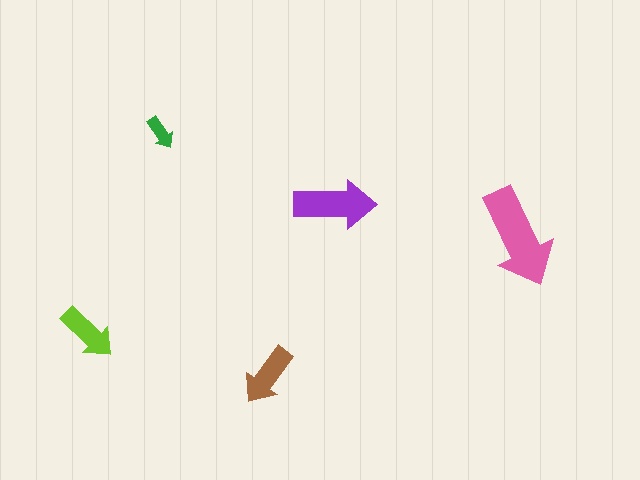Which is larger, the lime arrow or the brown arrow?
The brown one.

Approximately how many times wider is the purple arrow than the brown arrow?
About 1.5 times wider.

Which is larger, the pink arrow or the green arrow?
The pink one.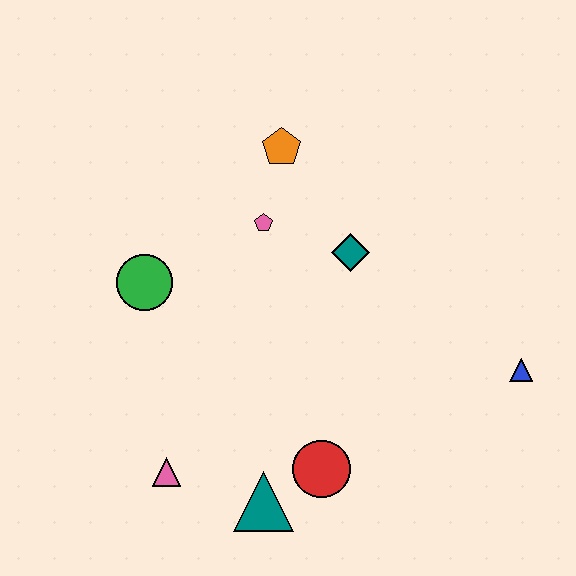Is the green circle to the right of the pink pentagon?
No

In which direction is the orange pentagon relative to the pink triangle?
The orange pentagon is above the pink triangle.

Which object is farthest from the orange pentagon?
The teal triangle is farthest from the orange pentagon.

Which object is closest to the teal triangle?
The red circle is closest to the teal triangle.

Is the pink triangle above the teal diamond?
No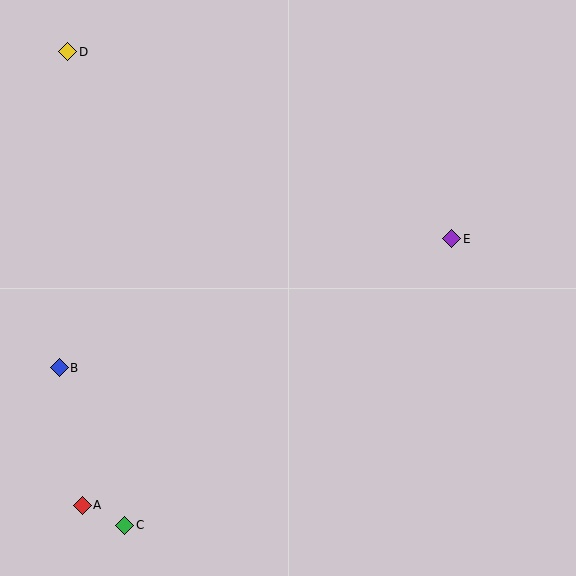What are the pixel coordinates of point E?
Point E is at (452, 239).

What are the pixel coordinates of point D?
Point D is at (68, 52).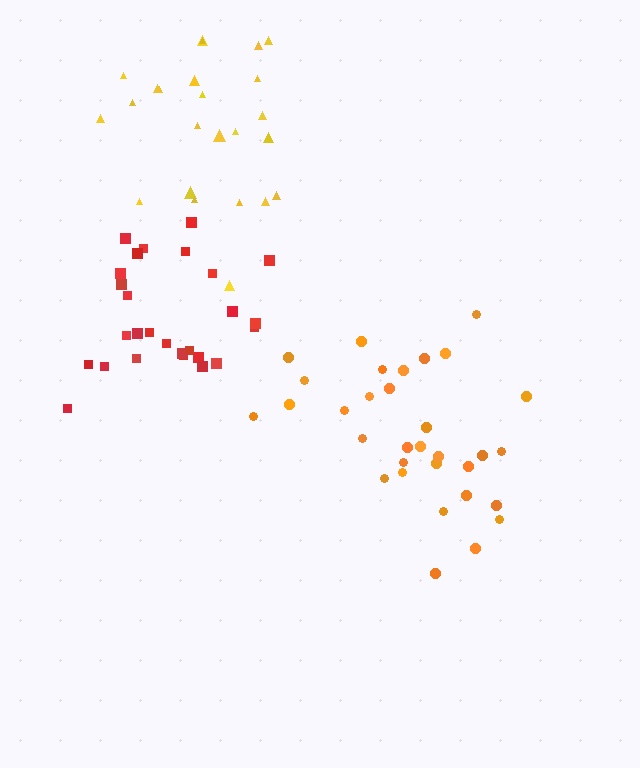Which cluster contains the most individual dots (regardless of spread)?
Orange (32).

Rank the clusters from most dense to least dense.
red, orange, yellow.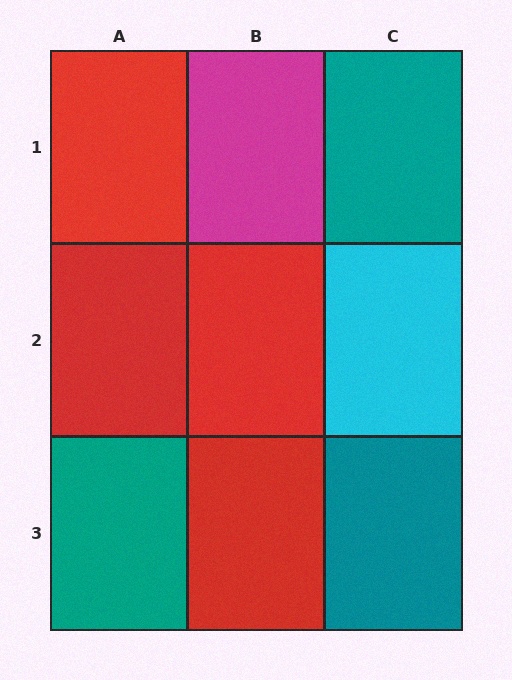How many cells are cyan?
1 cell is cyan.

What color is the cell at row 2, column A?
Red.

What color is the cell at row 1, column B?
Magenta.